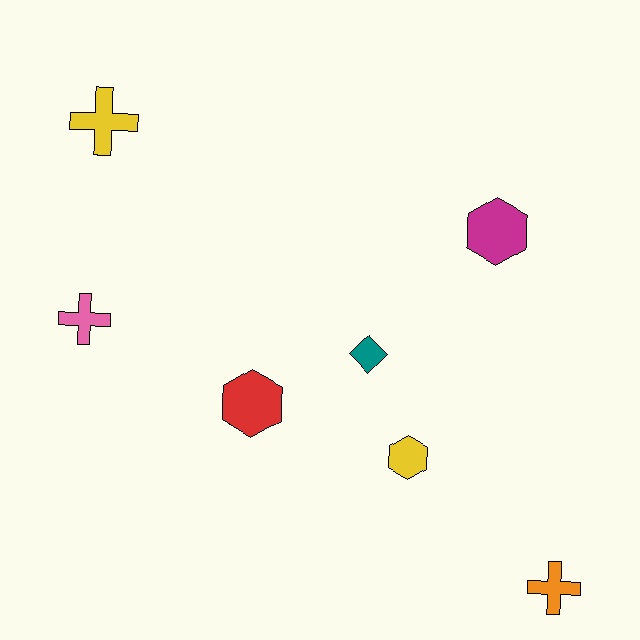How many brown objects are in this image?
There are no brown objects.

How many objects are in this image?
There are 7 objects.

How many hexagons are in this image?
There are 3 hexagons.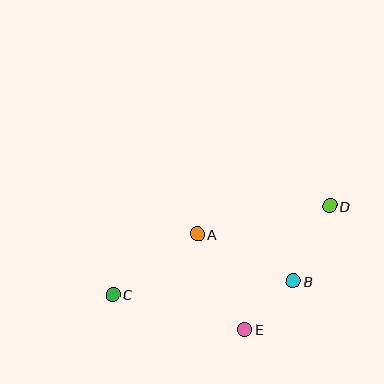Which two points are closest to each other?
Points B and E are closest to each other.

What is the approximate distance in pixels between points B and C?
The distance between B and C is approximately 181 pixels.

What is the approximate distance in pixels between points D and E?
The distance between D and E is approximately 150 pixels.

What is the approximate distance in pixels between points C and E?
The distance between C and E is approximately 136 pixels.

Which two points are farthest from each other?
Points C and D are farthest from each other.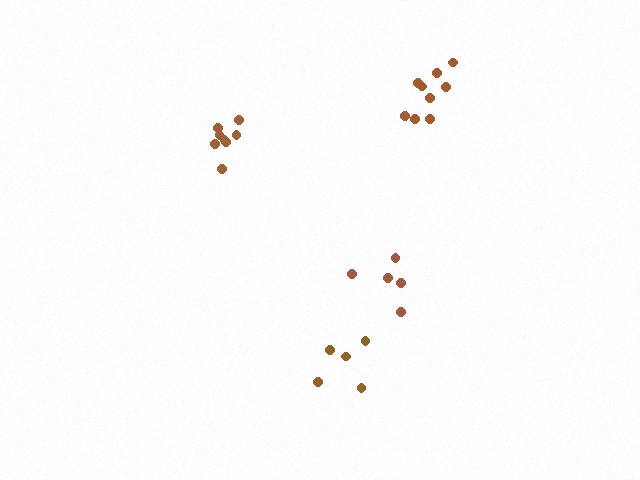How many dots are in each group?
Group 1: 9 dots, Group 2: 8 dots, Group 3: 5 dots, Group 4: 5 dots (27 total).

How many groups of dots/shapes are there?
There are 4 groups.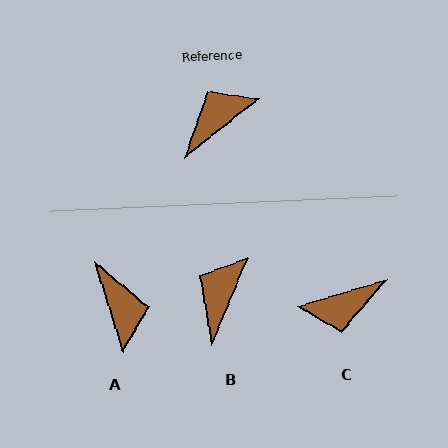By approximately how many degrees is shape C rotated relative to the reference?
Approximately 158 degrees counter-clockwise.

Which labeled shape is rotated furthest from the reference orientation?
C, about 158 degrees away.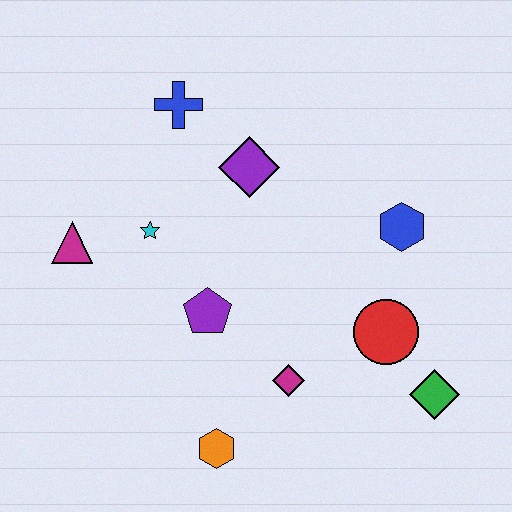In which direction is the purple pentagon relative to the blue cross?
The purple pentagon is below the blue cross.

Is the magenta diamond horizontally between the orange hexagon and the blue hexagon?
Yes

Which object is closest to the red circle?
The green diamond is closest to the red circle.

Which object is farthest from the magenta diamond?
The blue cross is farthest from the magenta diamond.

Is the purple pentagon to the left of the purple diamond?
Yes